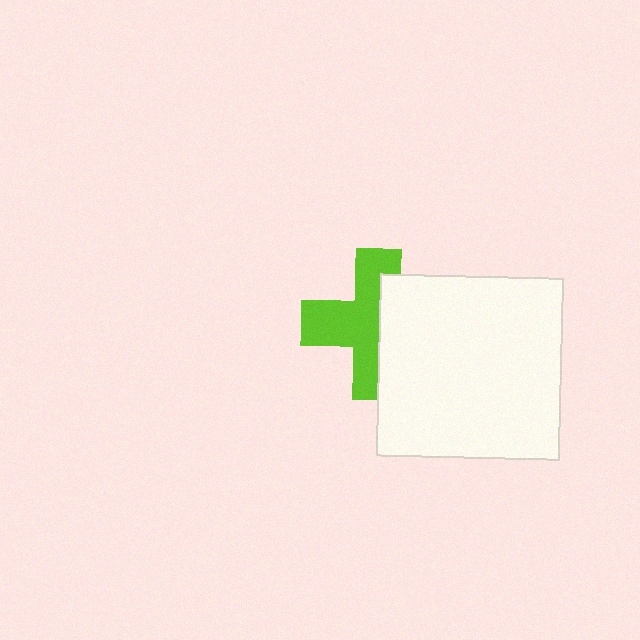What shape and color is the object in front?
The object in front is a white square.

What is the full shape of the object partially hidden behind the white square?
The partially hidden object is a lime cross.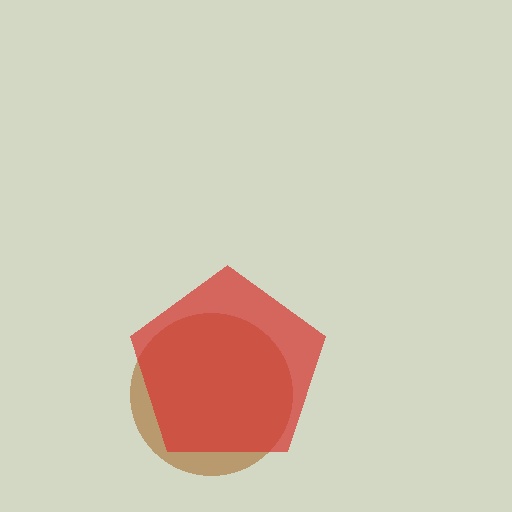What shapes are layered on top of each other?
The layered shapes are: a brown circle, a red pentagon.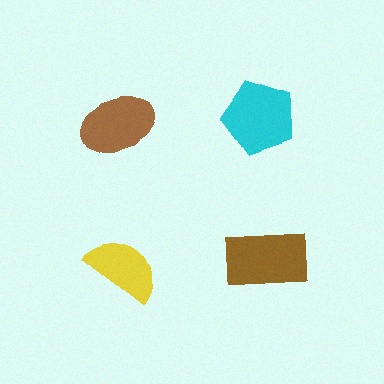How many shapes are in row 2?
2 shapes.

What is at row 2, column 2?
A brown rectangle.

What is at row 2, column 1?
A yellow semicircle.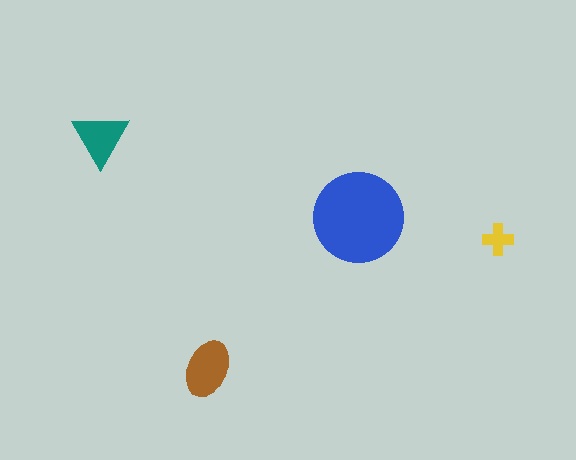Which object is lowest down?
The brown ellipse is bottommost.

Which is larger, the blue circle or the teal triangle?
The blue circle.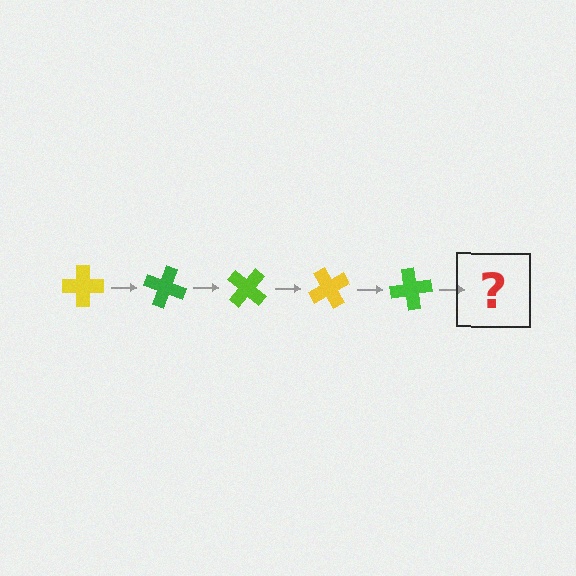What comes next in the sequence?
The next element should be a lime cross, rotated 100 degrees from the start.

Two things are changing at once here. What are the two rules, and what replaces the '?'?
The two rules are that it rotates 20 degrees each step and the color cycles through yellow, green, and lime. The '?' should be a lime cross, rotated 100 degrees from the start.